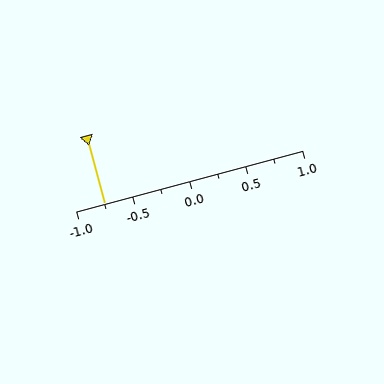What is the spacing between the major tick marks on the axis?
The major ticks are spaced 0.5 apart.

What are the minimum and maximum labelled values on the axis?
The axis runs from -1.0 to 1.0.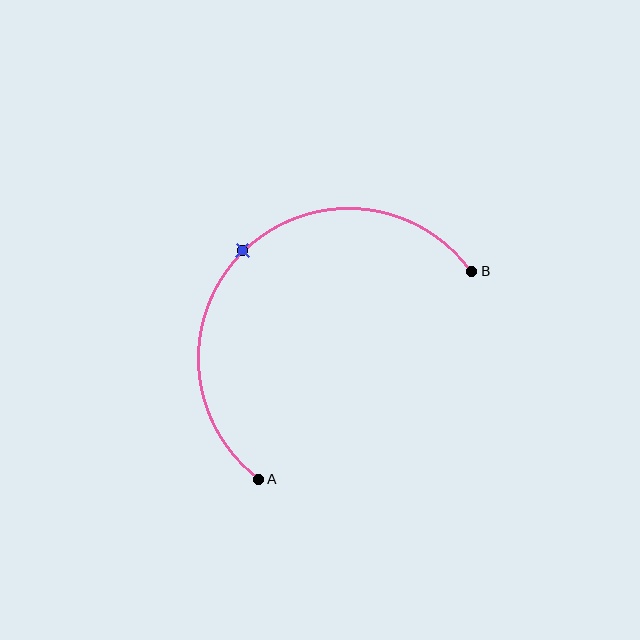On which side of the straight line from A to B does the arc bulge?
The arc bulges above and to the left of the straight line connecting A and B.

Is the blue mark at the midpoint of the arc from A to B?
Yes. The blue mark lies on the arc at equal arc-length from both A and B — it is the arc midpoint.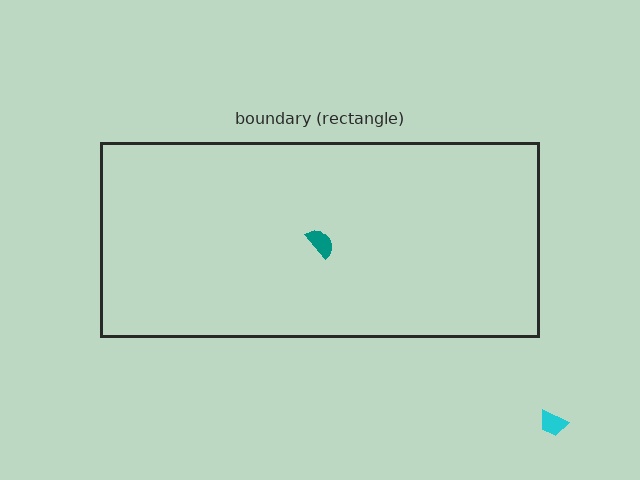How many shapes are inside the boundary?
1 inside, 1 outside.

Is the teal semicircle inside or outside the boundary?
Inside.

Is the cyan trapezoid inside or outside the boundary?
Outside.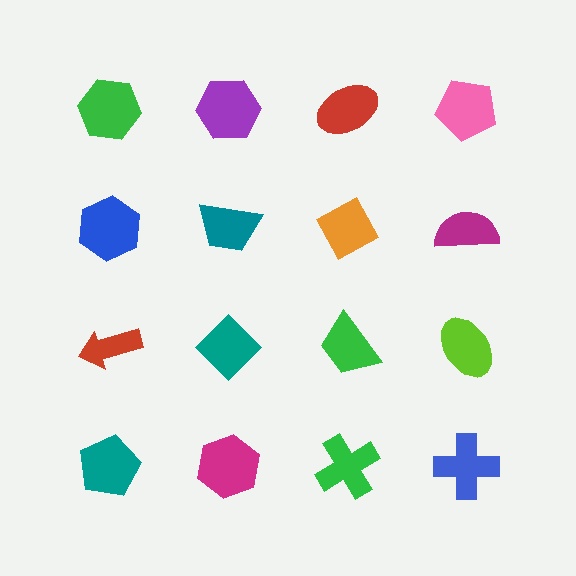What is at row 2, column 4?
A magenta semicircle.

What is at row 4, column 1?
A teal pentagon.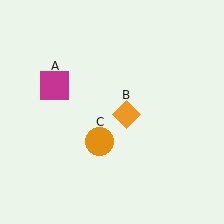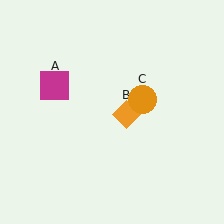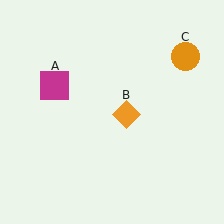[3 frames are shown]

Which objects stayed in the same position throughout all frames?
Magenta square (object A) and orange diamond (object B) remained stationary.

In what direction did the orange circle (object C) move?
The orange circle (object C) moved up and to the right.